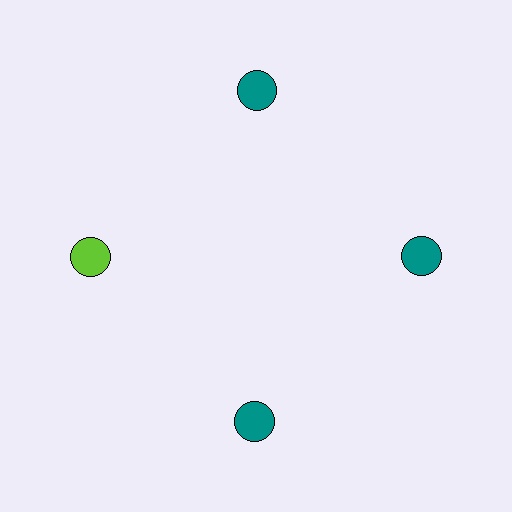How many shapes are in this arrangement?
There are 4 shapes arranged in a ring pattern.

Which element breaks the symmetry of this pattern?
The lime circle at roughly the 9 o'clock position breaks the symmetry. All other shapes are teal circles.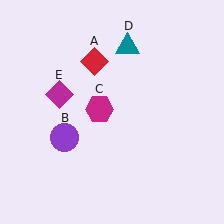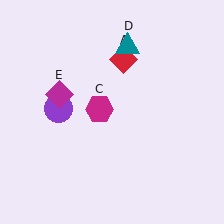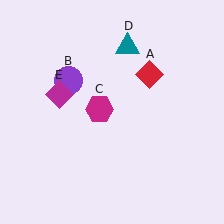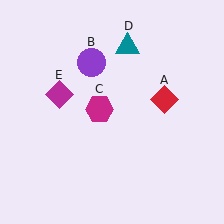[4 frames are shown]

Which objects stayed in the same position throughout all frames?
Magenta hexagon (object C) and teal triangle (object D) and magenta diamond (object E) remained stationary.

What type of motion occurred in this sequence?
The red diamond (object A), purple circle (object B) rotated clockwise around the center of the scene.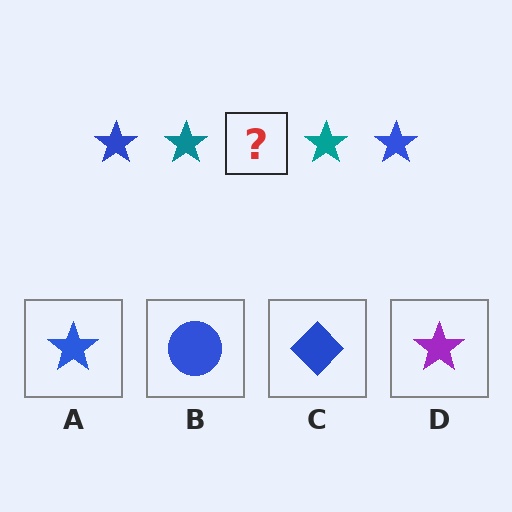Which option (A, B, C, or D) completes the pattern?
A.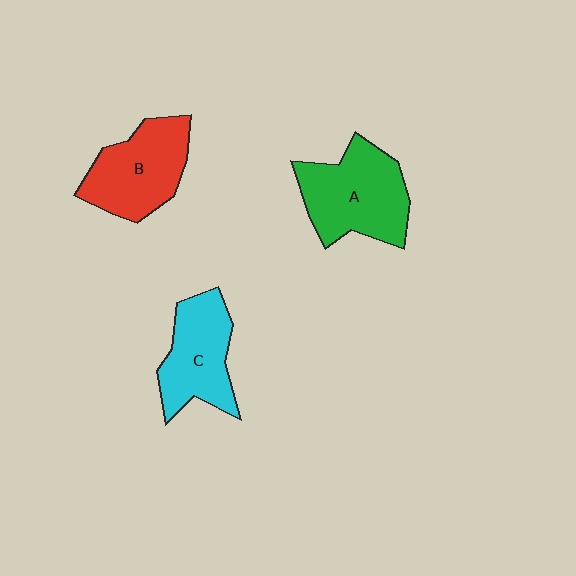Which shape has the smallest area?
Shape C (cyan).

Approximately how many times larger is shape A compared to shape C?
Approximately 1.2 times.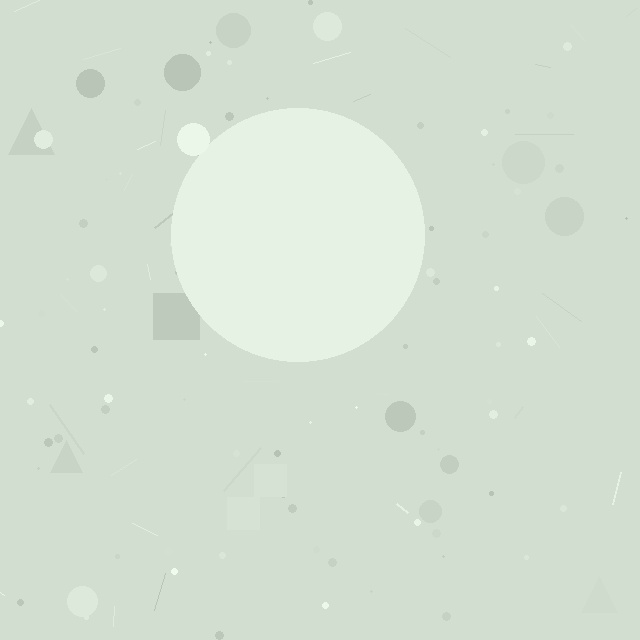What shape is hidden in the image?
A circle is hidden in the image.